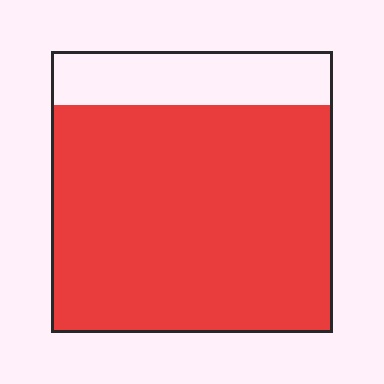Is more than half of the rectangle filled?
Yes.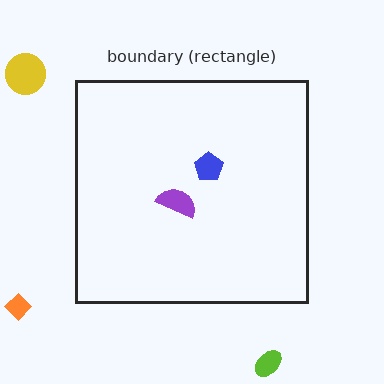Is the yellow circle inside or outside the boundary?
Outside.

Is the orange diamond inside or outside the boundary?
Outside.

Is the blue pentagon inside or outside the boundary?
Inside.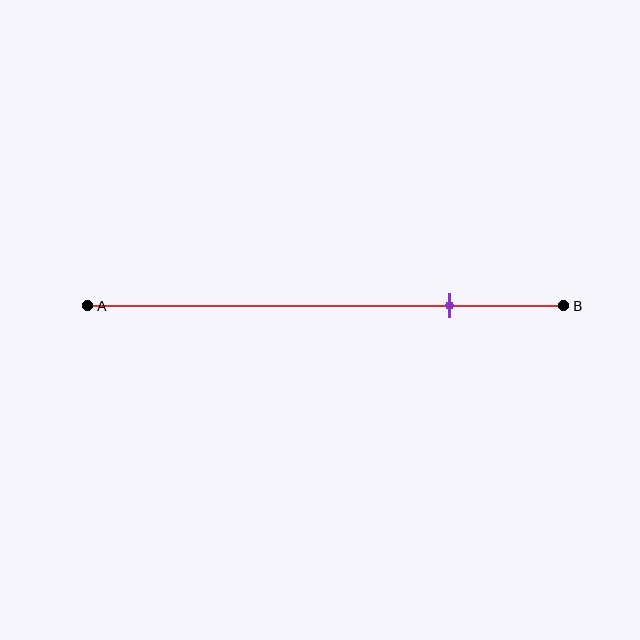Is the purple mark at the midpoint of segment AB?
No, the mark is at about 75% from A, not at the 50% midpoint.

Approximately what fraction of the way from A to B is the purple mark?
The purple mark is approximately 75% of the way from A to B.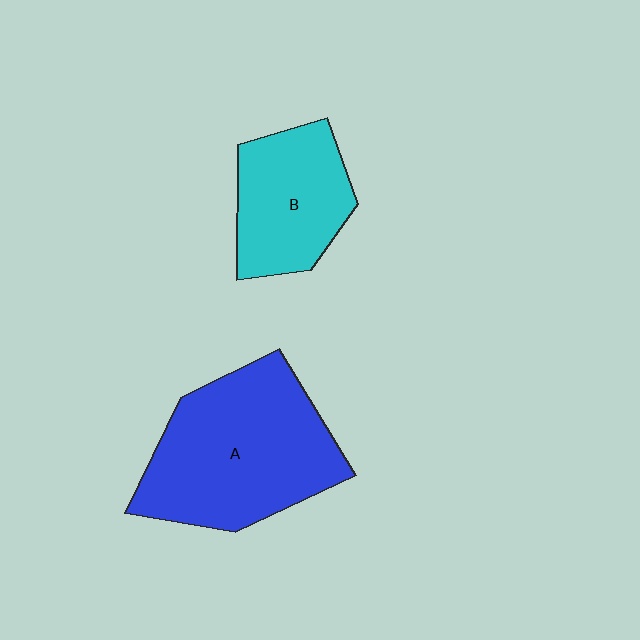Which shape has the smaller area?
Shape B (cyan).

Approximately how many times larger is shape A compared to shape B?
Approximately 1.7 times.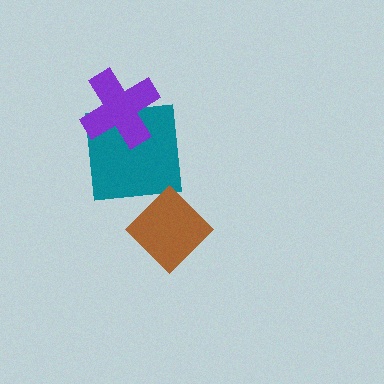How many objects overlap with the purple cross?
1 object overlaps with the purple cross.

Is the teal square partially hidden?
Yes, it is partially covered by another shape.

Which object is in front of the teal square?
The purple cross is in front of the teal square.